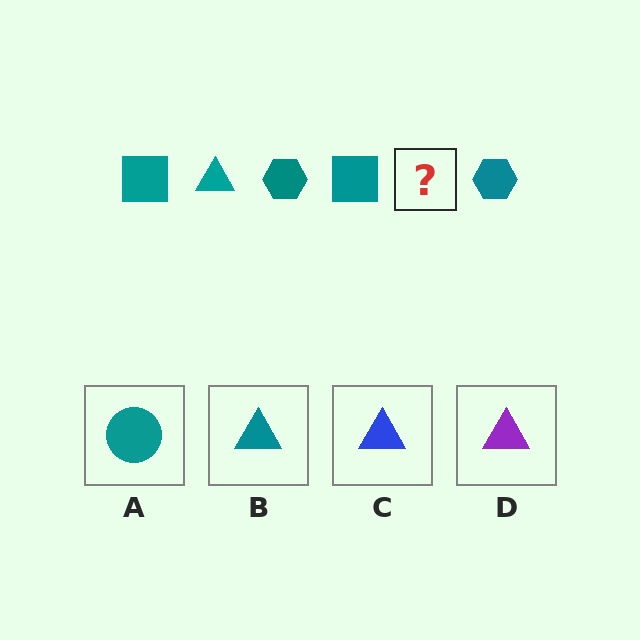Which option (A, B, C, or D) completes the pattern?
B.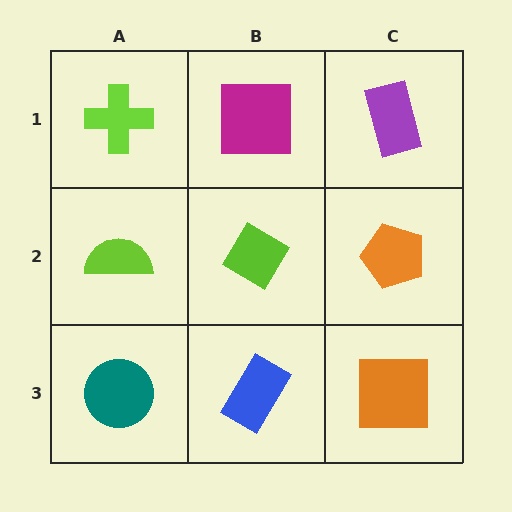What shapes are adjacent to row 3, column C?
An orange pentagon (row 2, column C), a blue rectangle (row 3, column B).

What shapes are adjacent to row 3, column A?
A lime semicircle (row 2, column A), a blue rectangle (row 3, column B).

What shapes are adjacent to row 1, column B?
A lime diamond (row 2, column B), a lime cross (row 1, column A), a purple rectangle (row 1, column C).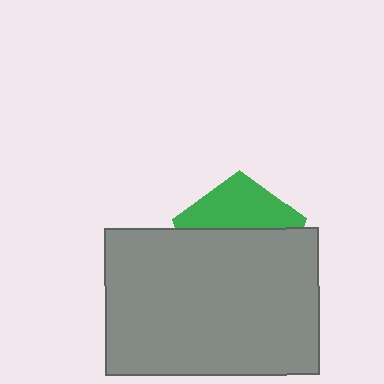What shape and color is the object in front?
The object in front is a gray rectangle.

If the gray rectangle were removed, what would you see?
You would see the complete green pentagon.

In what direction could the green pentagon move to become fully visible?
The green pentagon could move up. That would shift it out from behind the gray rectangle entirely.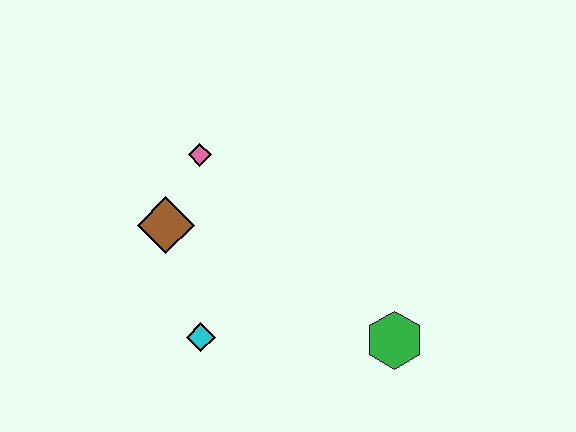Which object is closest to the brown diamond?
The pink diamond is closest to the brown diamond.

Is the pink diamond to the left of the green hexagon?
Yes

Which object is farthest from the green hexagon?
The pink diamond is farthest from the green hexagon.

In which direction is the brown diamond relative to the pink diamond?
The brown diamond is below the pink diamond.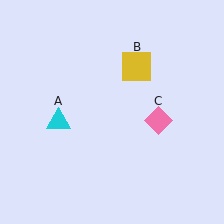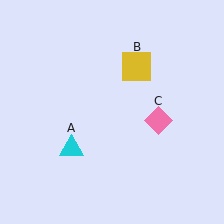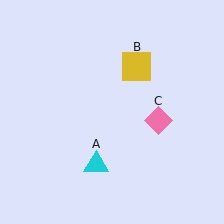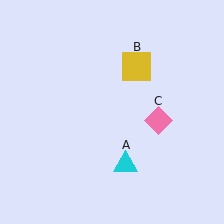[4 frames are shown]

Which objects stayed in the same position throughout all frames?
Yellow square (object B) and pink diamond (object C) remained stationary.